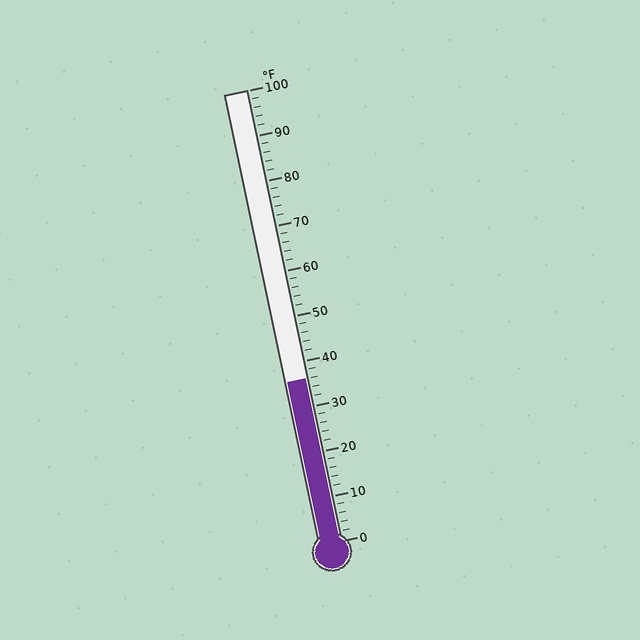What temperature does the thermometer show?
The thermometer shows approximately 36°F.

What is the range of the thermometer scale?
The thermometer scale ranges from 0°F to 100°F.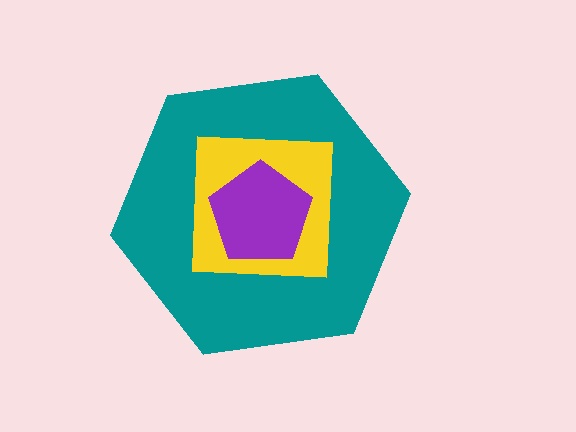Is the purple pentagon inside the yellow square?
Yes.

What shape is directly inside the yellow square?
The purple pentagon.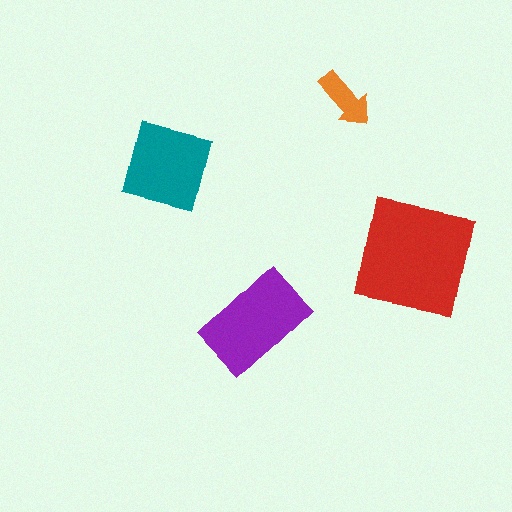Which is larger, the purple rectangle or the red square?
The red square.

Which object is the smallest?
The orange arrow.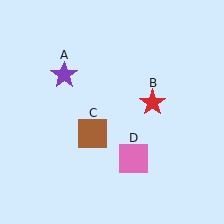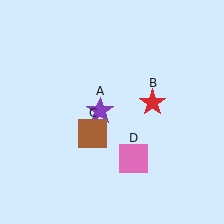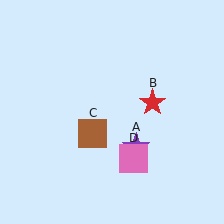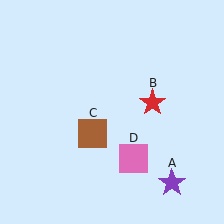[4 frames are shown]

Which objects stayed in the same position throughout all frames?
Red star (object B) and brown square (object C) and pink square (object D) remained stationary.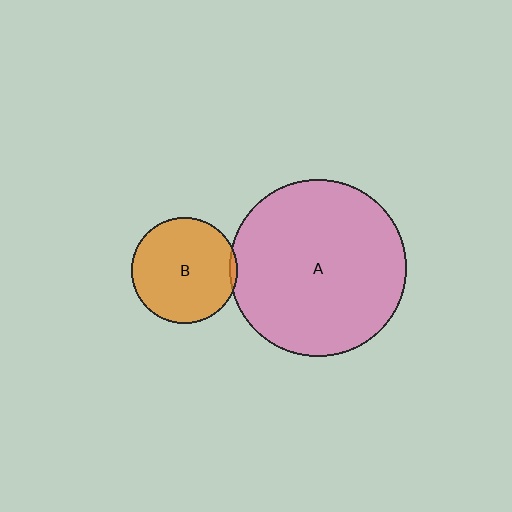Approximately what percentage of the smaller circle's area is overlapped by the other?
Approximately 5%.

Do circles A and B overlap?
Yes.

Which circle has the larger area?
Circle A (pink).